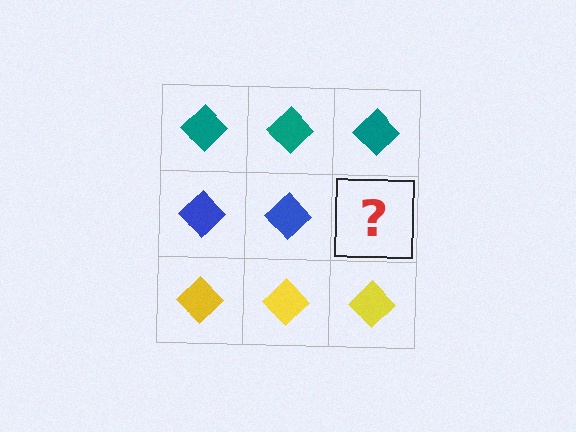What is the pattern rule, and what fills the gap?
The rule is that each row has a consistent color. The gap should be filled with a blue diamond.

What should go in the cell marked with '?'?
The missing cell should contain a blue diamond.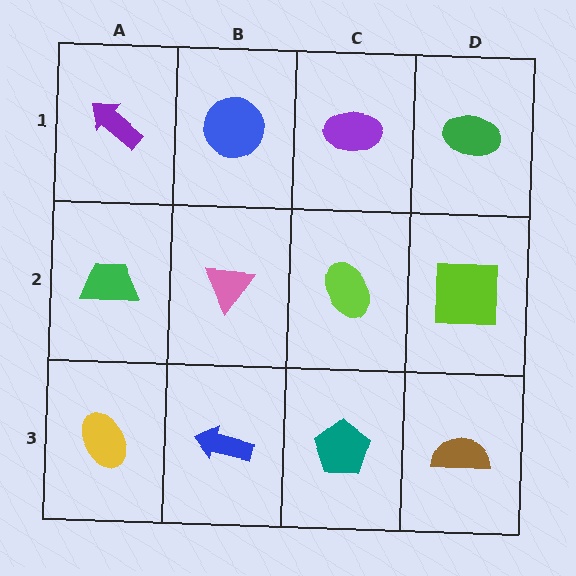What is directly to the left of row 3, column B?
A yellow ellipse.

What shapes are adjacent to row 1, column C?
A lime ellipse (row 2, column C), a blue circle (row 1, column B), a green ellipse (row 1, column D).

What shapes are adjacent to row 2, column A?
A purple arrow (row 1, column A), a yellow ellipse (row 3, column A), a pink triangle (row 2, column B).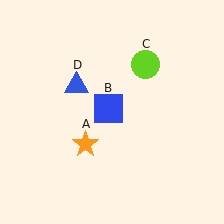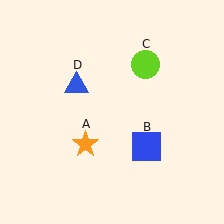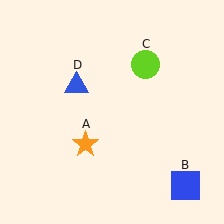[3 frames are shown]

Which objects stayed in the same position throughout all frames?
Orange star (object A) and lime circle (object C) and blue triangle (object D) remained stationary.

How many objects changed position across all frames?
1 object changed position: blue square (object B).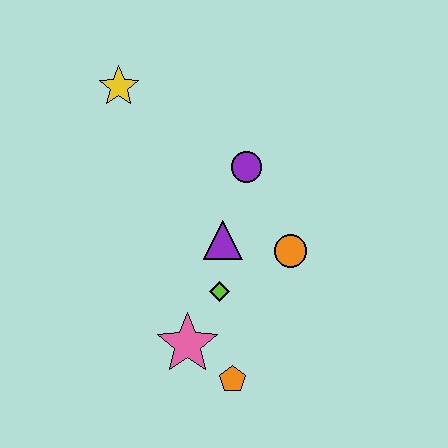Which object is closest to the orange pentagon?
The pink star is closest to the orange pentagon.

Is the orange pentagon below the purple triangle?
Yes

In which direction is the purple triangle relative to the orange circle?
The purple triangle is to the left of the orange circle.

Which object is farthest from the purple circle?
The orange pentagon is farthest from the purple circle.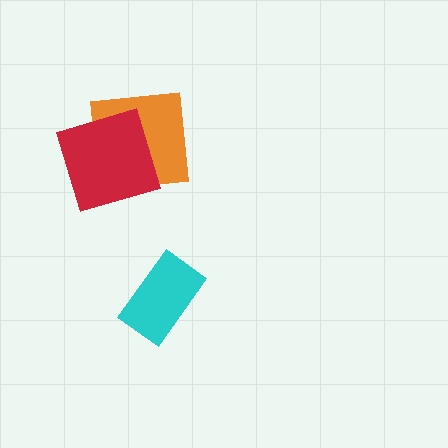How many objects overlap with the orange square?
1 object overlaps with the orange square.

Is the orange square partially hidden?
Yes, it is partially covered by another shape.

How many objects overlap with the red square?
1 object overlaps with the red square.